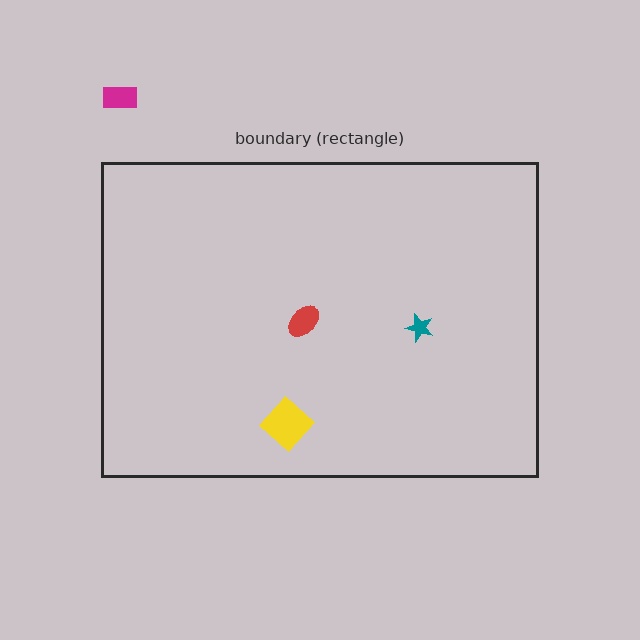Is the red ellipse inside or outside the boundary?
Inside.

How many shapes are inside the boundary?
3 inside, 1 outside.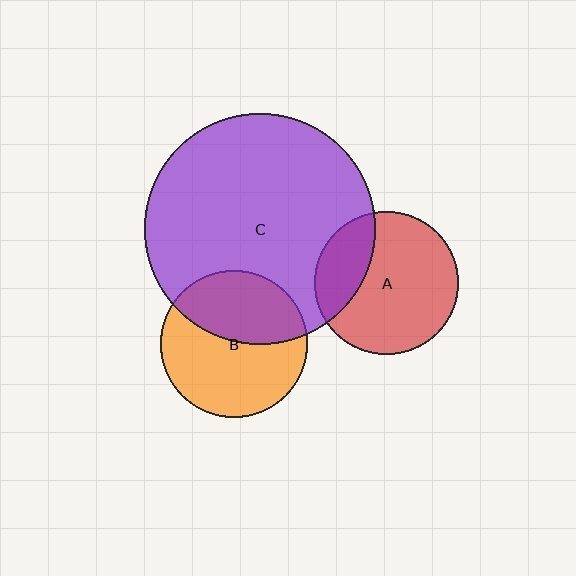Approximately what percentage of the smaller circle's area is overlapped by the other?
Approximately 40%.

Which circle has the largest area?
Circle C (purple).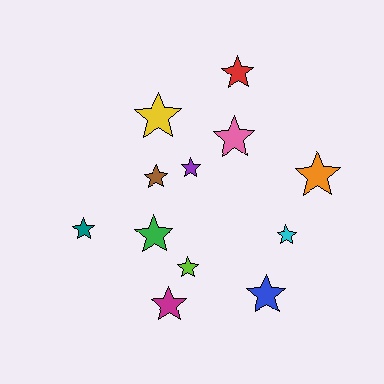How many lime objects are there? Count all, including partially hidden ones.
There is 1 lime object.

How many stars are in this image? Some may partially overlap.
There are 12 stars.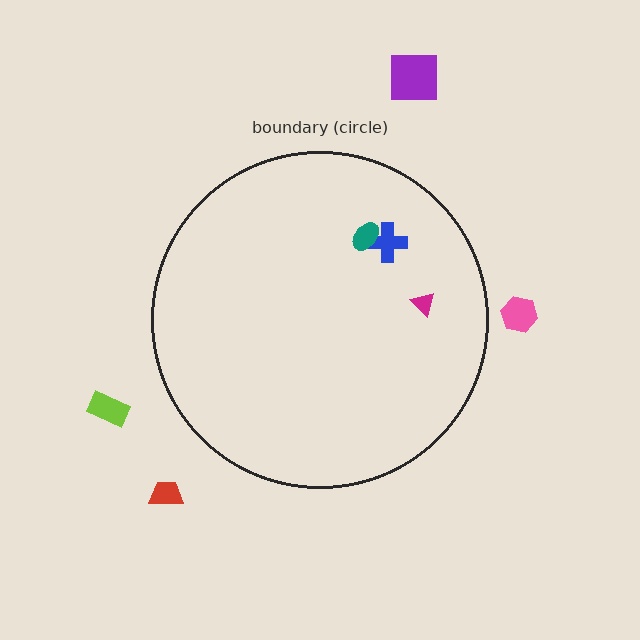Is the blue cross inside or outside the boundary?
Inside.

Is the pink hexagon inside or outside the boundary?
Outside.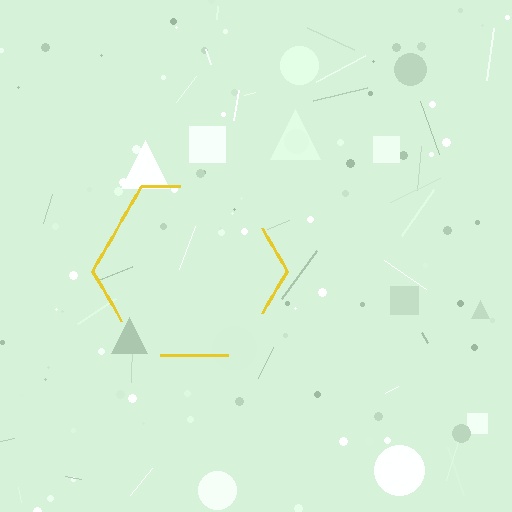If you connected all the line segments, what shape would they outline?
They would outline a hexagon.